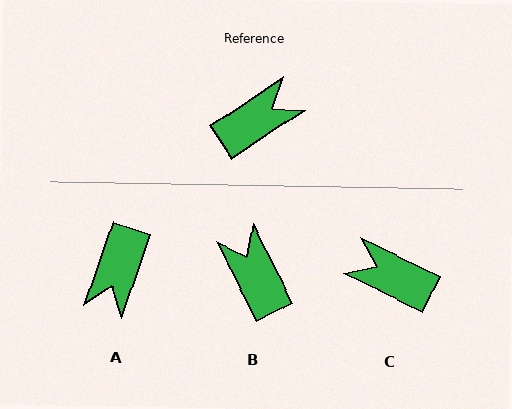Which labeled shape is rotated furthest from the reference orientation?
A, about 142 degrees away.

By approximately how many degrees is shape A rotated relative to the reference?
Approximately 142 degrees clockwise.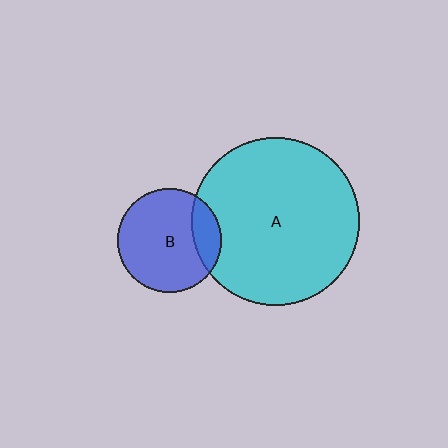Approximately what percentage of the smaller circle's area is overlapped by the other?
Approximately 20%.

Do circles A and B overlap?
Yes.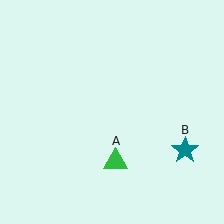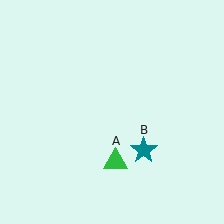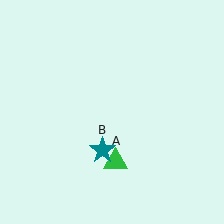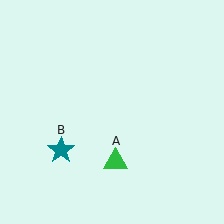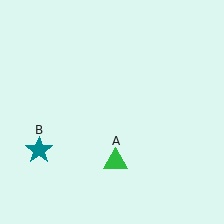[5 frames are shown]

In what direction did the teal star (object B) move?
The teal star (object B) moved left.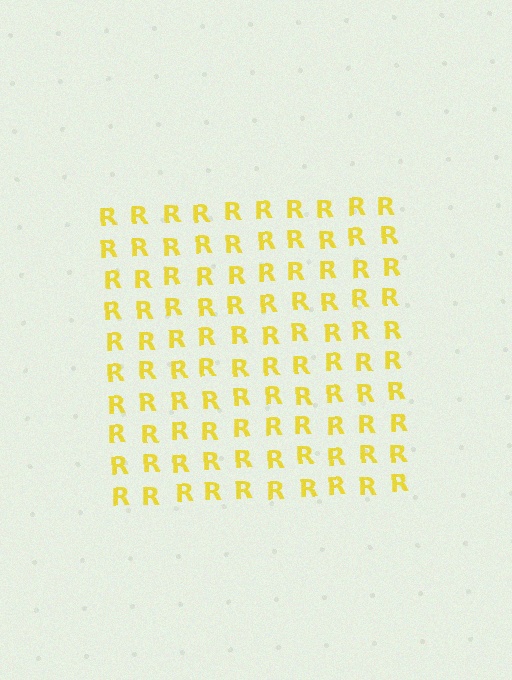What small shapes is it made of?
It is made of small letter R's.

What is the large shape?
The large shape is a square.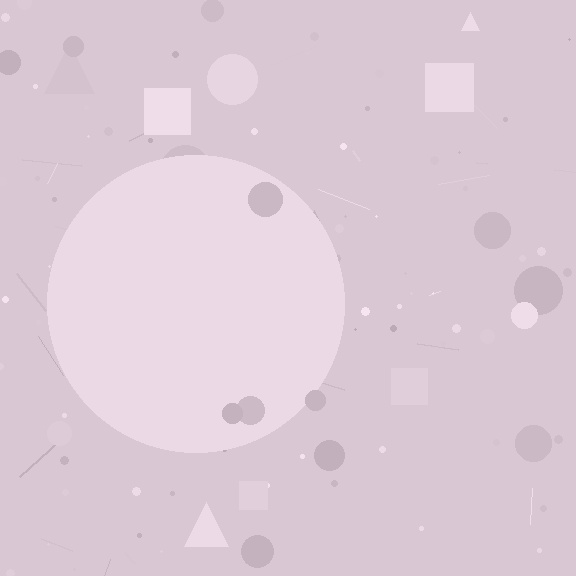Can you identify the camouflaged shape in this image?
The camouflaged shape is a circle.